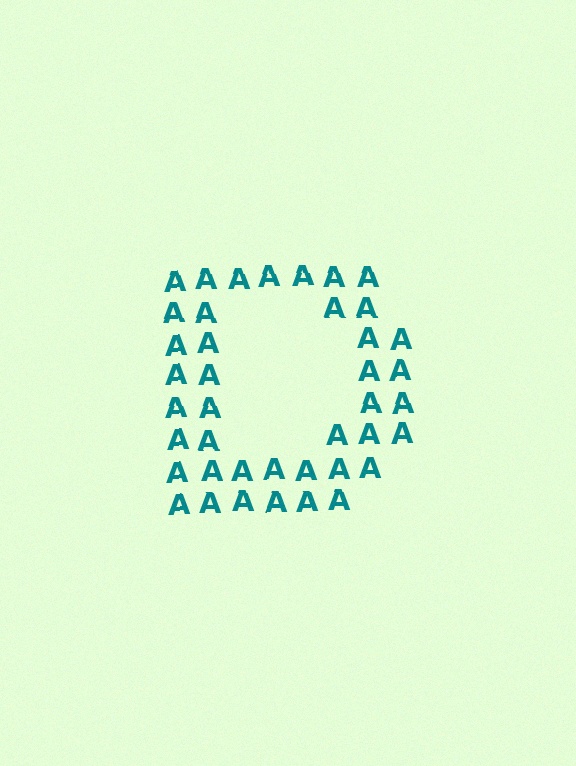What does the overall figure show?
The overall figure shows the letter D.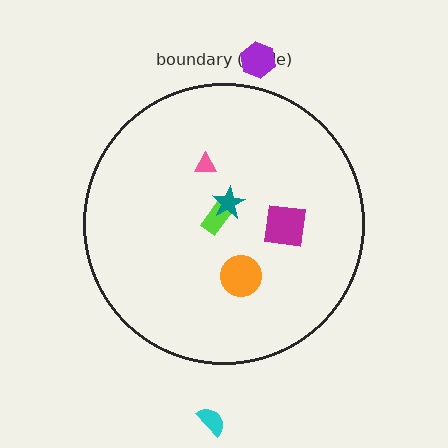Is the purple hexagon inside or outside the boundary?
Outside.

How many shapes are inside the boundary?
5 inside, 2 outside.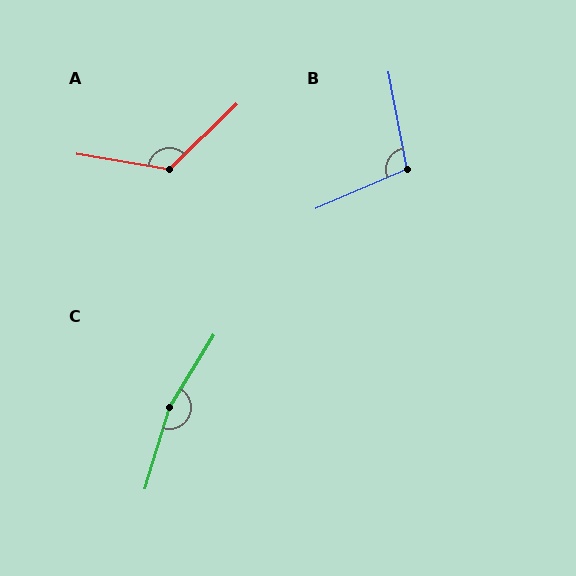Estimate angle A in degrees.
Approximately 126 degrees.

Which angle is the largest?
C, at approximately 165 degrees.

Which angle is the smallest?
B, at approximately 103 degrees.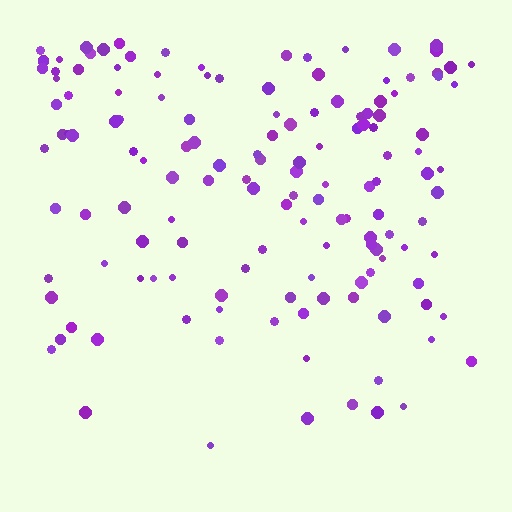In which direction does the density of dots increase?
From bottom to top, with the top side densest.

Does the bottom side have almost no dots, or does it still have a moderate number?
Still a moderate number, just noticeably fewer than the top.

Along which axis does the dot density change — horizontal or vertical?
Vertical.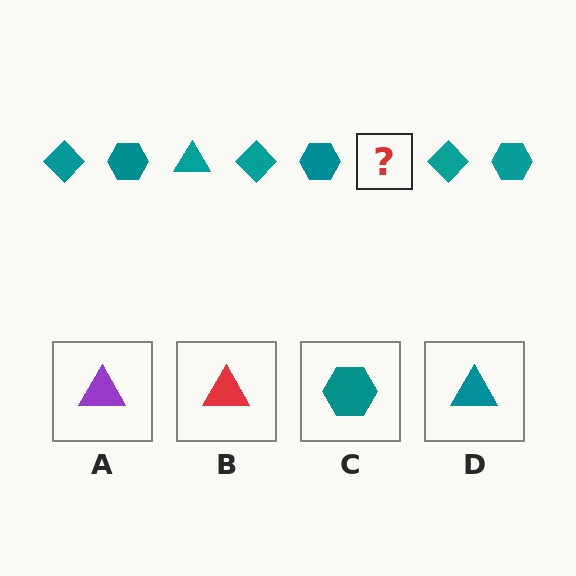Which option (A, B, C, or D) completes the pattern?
D.